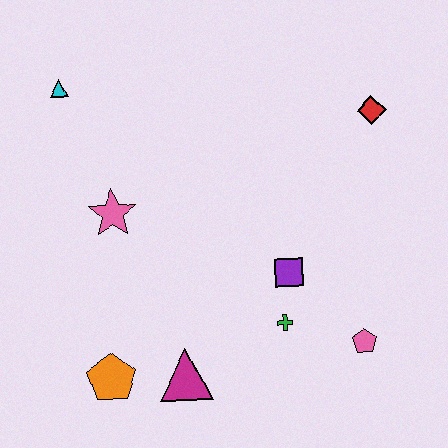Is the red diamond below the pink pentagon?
No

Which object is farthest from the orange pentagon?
The red diamond is farthest from the orange pentagon.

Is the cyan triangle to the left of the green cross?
Yes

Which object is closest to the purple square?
The green cross is closest to the purple square.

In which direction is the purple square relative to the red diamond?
The purple square is below the red diamond.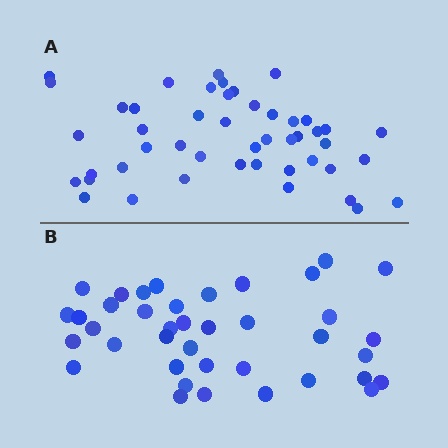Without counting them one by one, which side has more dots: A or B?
Region A (the top region) has more dots.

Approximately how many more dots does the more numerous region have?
Region A has roughly 8 or so more dots than region B.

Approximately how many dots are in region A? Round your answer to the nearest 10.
About 50 dots. (The exact count is 47, which rounds to 50.)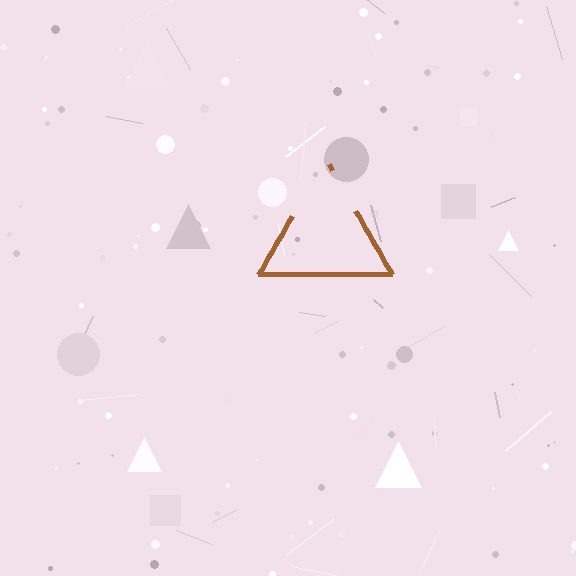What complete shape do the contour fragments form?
The contour fragments form a triangle.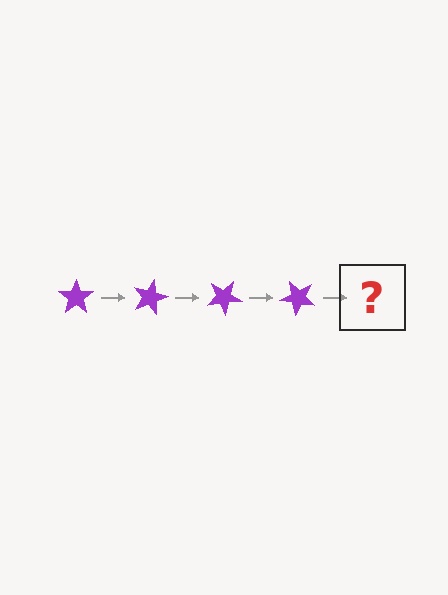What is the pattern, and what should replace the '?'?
The pattern is that the star rotates 15 degrees each step. The '?' should be a purple star rotated 60 degrees.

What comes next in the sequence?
The next element should be a purple star rotated 60 degrees.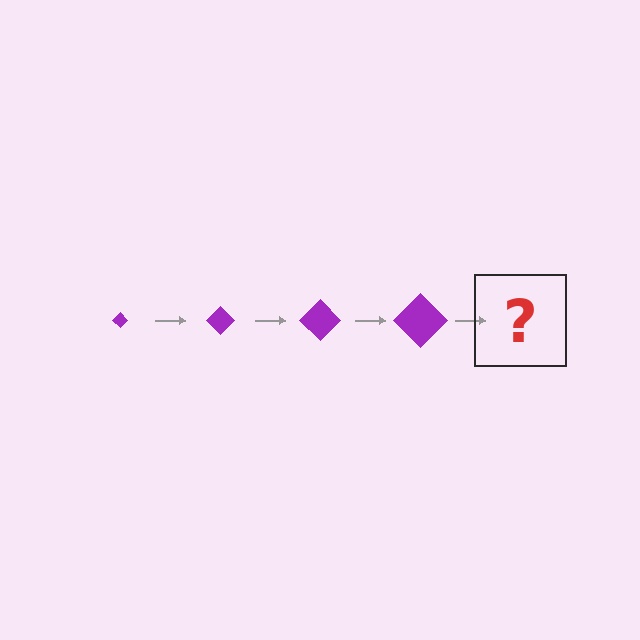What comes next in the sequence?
The next element should be a purple diamond, larger than the previous one.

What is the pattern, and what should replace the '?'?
The pattern is that the diamond gets progressively larger each step. The '?' should be a purple diamond, larger than the previous one.